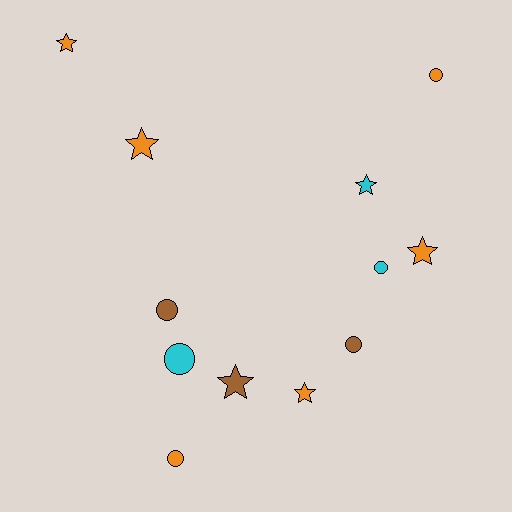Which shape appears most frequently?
Circle, with 6 objects.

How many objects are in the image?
There are 12 objects.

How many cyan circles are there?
There are 2 cyan circles.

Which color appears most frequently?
Orange, with 6 objects.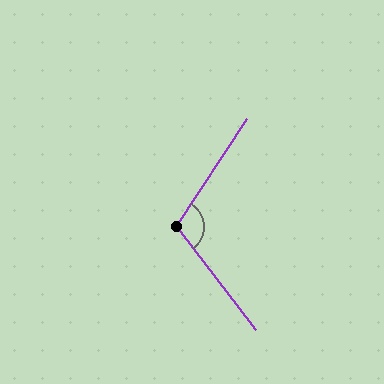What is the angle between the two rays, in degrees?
Approximately 109 degrees.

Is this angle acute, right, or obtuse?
It is obtuse.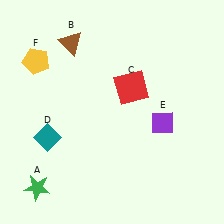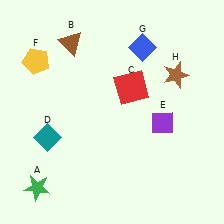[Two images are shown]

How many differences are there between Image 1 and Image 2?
There are 2 differences between the two images.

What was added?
A blue diamond (G), a brown star (H) were added in Image 2.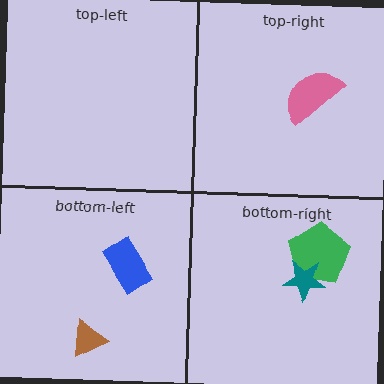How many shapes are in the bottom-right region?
2.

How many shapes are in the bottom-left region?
2.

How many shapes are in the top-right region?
1.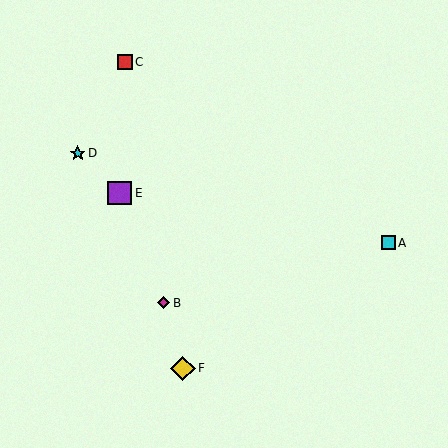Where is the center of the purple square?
The center of the purple square is at (120, 193).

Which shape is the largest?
The yellow diamond (labeled F) is the largest.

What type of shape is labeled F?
Shape F is a yellow diamond.